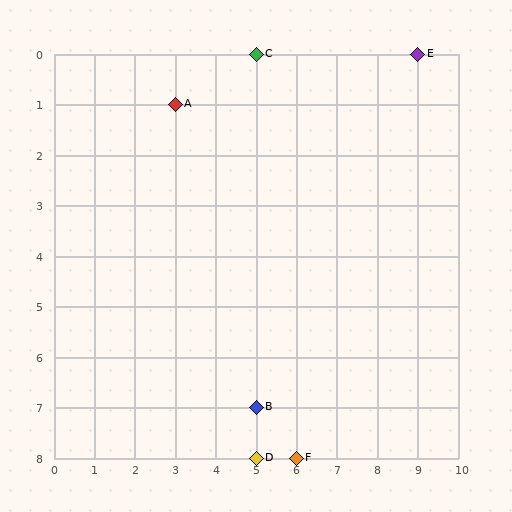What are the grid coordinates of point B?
Point B is at grid coordinates (5, 7).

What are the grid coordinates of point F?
Point F is at grid coordinates (6, 8).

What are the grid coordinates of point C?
Point C is at grid coordinates (5, 0).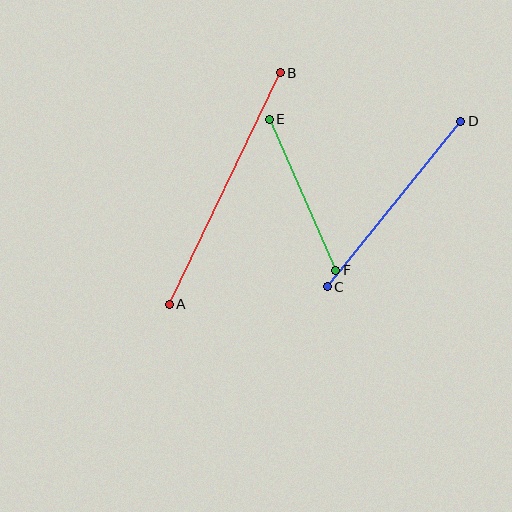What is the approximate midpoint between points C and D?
The midpoint is at approximately (394, 204) pixels.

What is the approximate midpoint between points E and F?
The midpoint is at approximately (303, 195) pixels.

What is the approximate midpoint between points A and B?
The midpoint is at approximately (225, 189) pixels.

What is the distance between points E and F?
The distance is approximately 165 pixels.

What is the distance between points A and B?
The distance is approximately 257 pixels.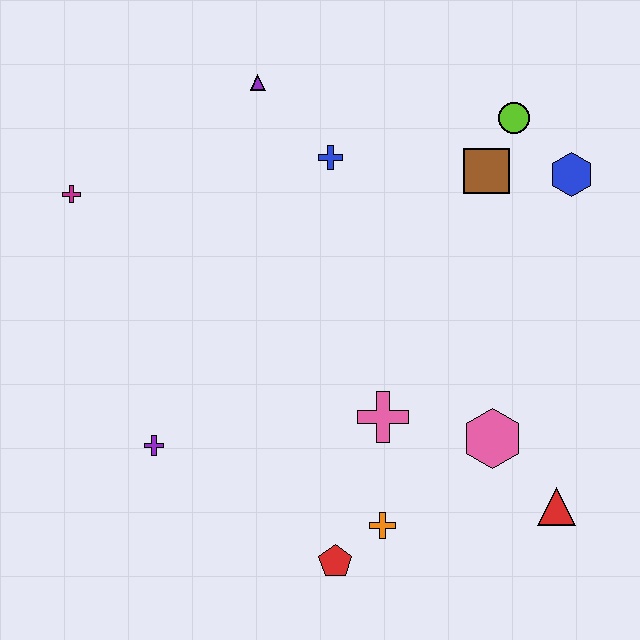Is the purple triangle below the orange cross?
No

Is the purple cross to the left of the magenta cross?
No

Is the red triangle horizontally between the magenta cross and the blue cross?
No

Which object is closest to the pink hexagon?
The red triangle is closest to the pink hexagon.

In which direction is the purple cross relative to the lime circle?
The purple cross is to the left of the lime circle.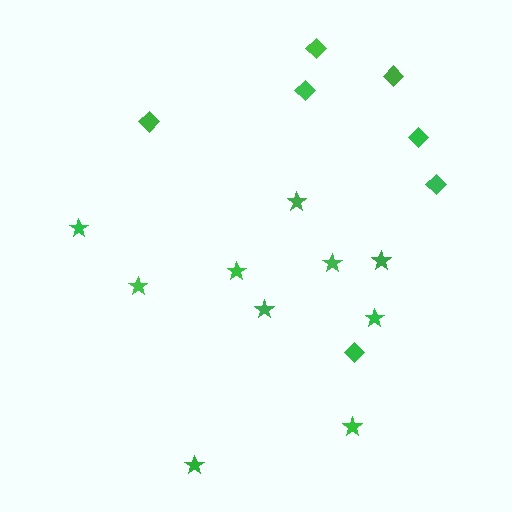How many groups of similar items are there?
There are 2 groups: one group of diamonds (7) and one group of stars (10).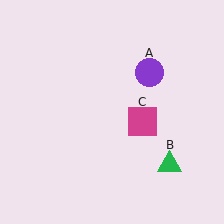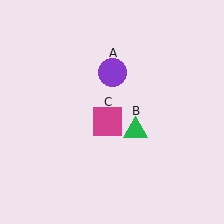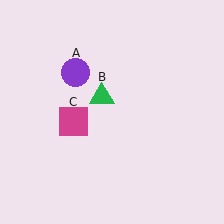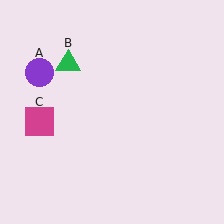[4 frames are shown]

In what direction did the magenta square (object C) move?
The magenta square (object C) moved left.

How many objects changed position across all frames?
3 objects changed position: purple circle (object A), green triangle (object B), magenta square (object C).